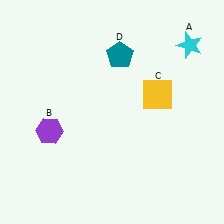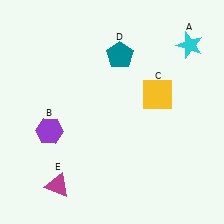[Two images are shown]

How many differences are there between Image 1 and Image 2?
There is 1 difference between the two images.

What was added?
A magenta triangle (E) was added in Image 2.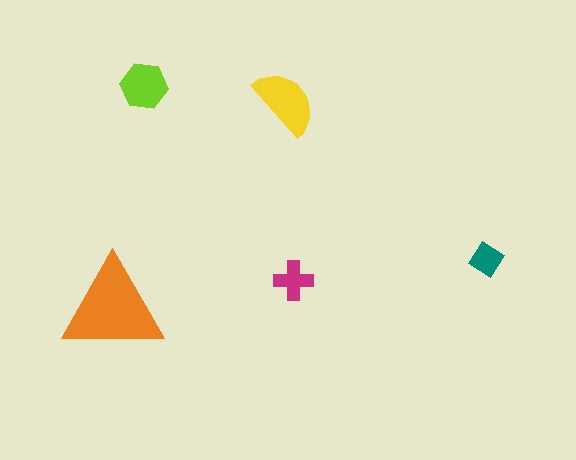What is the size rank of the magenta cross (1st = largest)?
4th.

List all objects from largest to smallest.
The orange triangle, the yellow semicircle, the lime hexagon, the magenta cross, the teal diamond.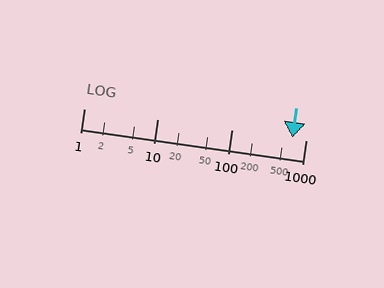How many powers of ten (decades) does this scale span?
The scale spans 3 decades, from 1 to 1000.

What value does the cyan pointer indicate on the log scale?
The pointer indicates approximately 650.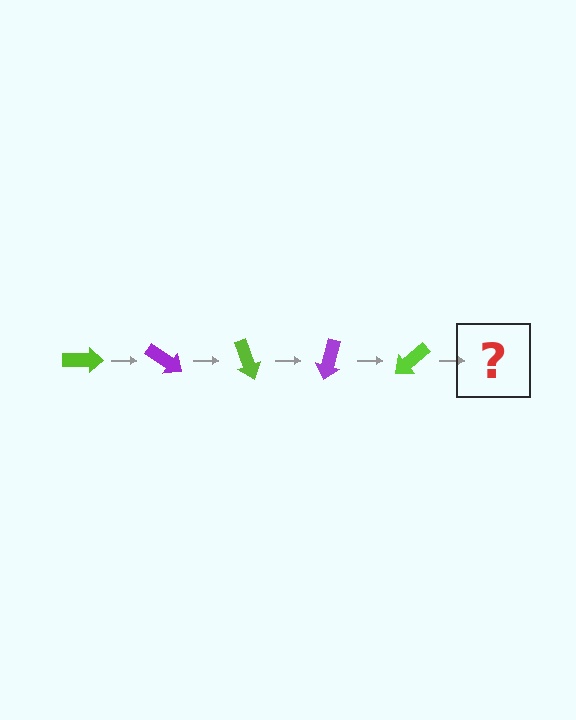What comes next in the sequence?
The next element should be a purple arrow, rotated 175 degrees from the start.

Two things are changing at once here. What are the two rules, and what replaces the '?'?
The two rules are that it rotates 35 degrees each step and the color cycles through lime and purple. The '?' should be a purple arrow, rotated 175 degrees from the start.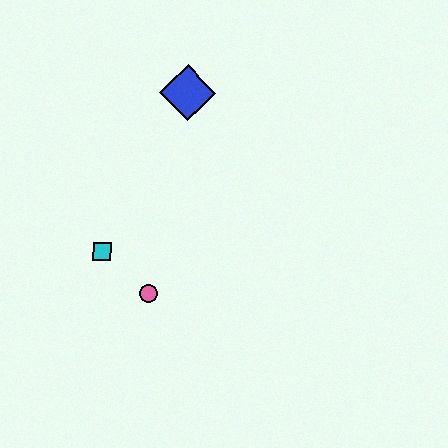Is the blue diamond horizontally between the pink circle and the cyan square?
No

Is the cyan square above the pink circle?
Yes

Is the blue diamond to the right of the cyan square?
Yes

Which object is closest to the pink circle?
The cyan square is closest to the pink circle.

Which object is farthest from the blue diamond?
The pink circle is farthest from the blue diamond.